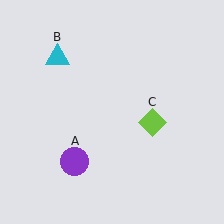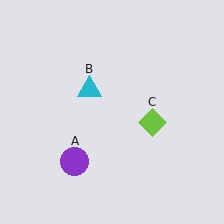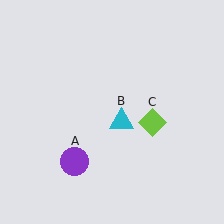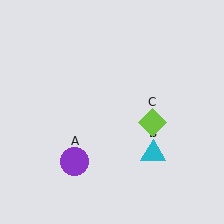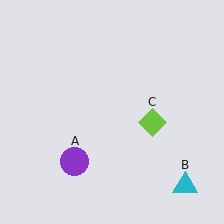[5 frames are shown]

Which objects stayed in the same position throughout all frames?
Purple circle (object A) and lime diamond (object C) remained stationary.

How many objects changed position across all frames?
1 object changed position: cyan triangle (object B).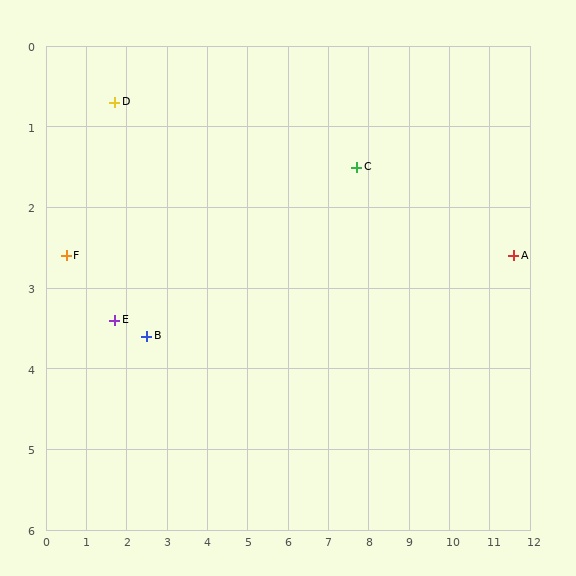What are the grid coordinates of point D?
Point D is at approximately (1.7, 0.7).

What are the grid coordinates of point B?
Point B is at approximately (2.5, 3.6).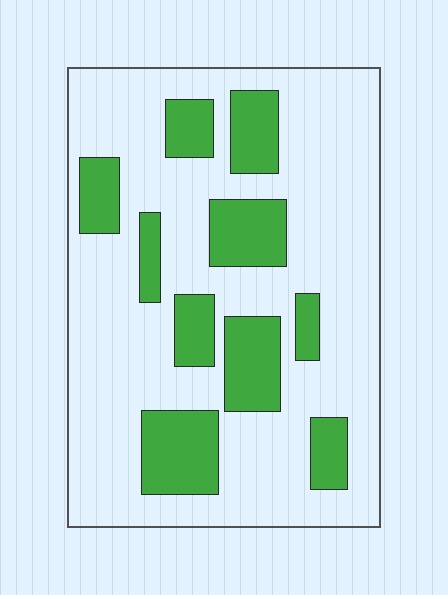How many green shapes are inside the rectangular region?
10.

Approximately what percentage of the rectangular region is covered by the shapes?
Approximately 25%.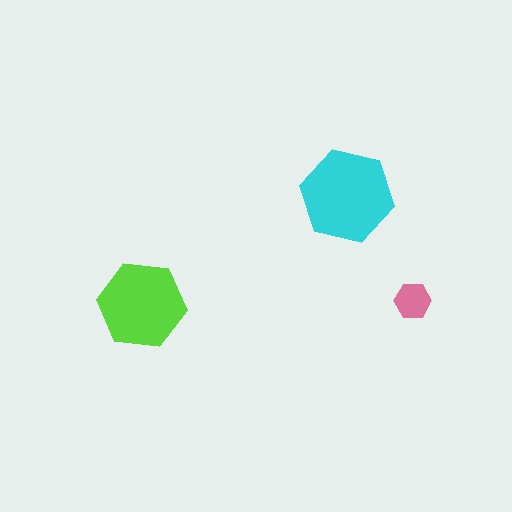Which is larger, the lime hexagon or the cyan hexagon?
The cyan one.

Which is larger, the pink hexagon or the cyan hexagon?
The cyan one.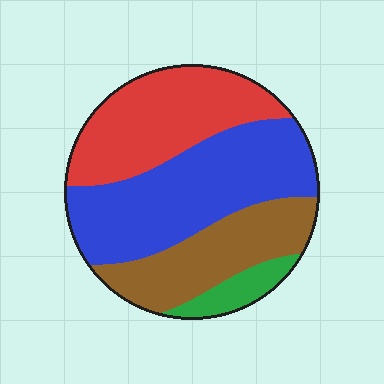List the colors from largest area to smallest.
From largest to smallest: blue, red, brown, green.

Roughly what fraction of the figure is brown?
Brown takes up about one quarter (1/4) of the figure.